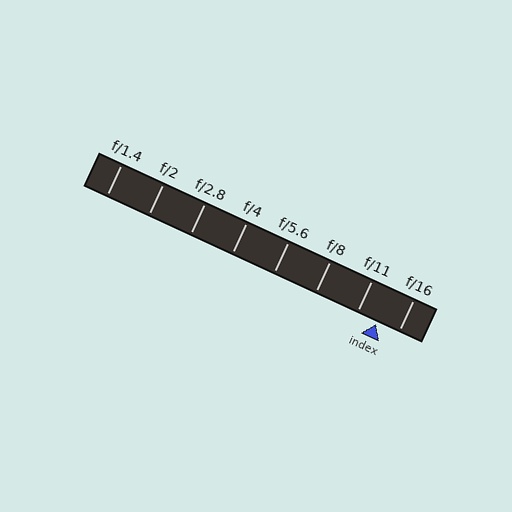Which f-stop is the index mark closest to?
The index mark is closest to f/11.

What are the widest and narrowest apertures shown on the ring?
The widest aperture shown is f/1.4 and the narrowest is f/16.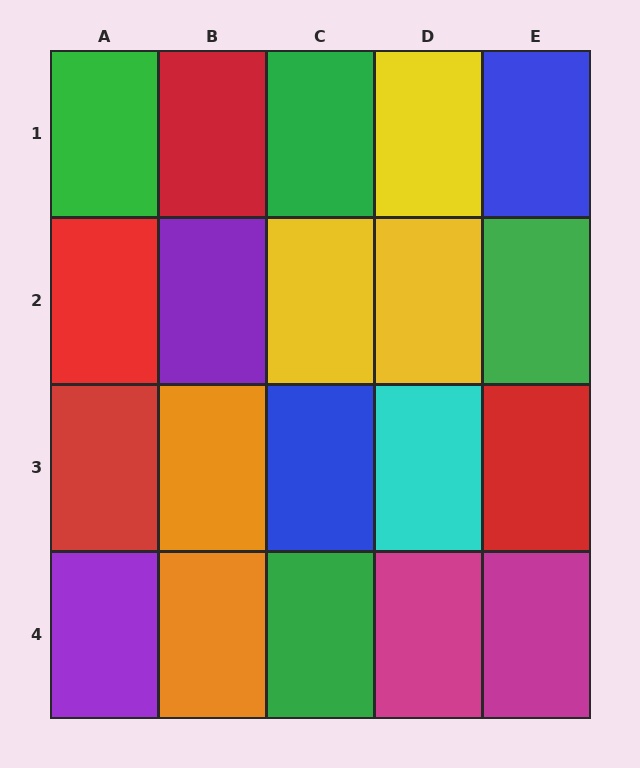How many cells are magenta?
2 cells are magenta.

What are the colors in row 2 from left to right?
Red, purple, yellow, yellow, green.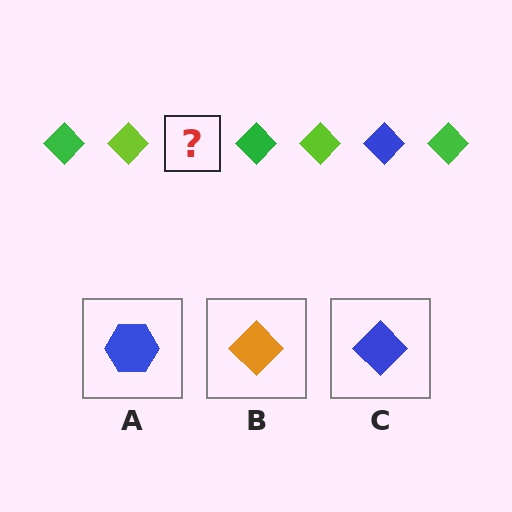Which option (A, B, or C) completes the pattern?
C.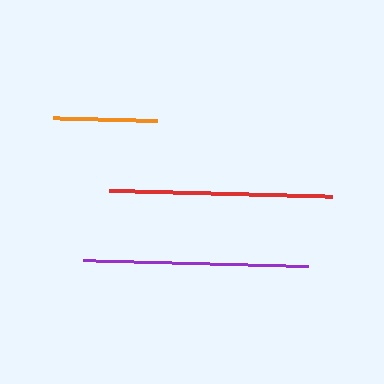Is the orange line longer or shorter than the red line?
The red line is longer than the orange line.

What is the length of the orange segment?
The orange segment is approximately 104 pixels long.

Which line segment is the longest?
The purple line is the longest at approximately 225 pixels.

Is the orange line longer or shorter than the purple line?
The purple line is longer than the orange line.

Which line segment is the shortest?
The orange line is the shortest at approximately 104 pixels.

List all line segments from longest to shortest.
From longest to shortest: purple, red, orange.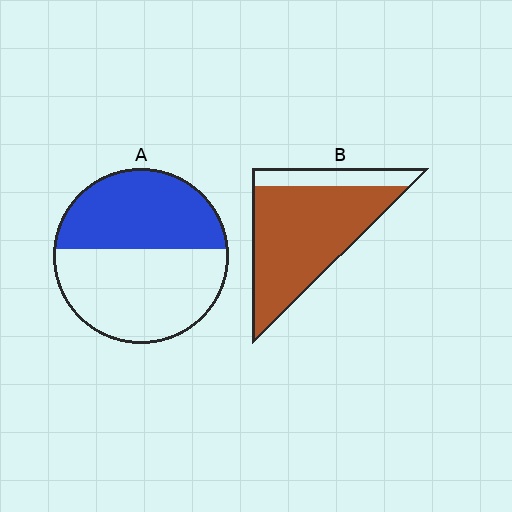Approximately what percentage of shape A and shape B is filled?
A is approximately 45% and B is approximately 80%.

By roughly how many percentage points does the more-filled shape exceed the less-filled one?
By roughly 35 percentage points (B over A).